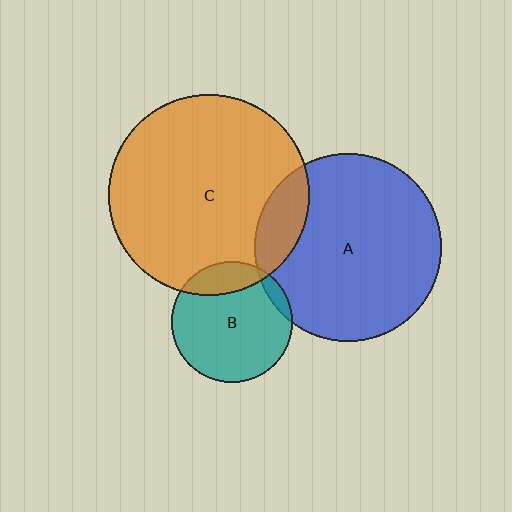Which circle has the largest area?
Circle C (orange).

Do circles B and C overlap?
Yes.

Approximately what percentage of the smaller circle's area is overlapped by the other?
Approximately 15%.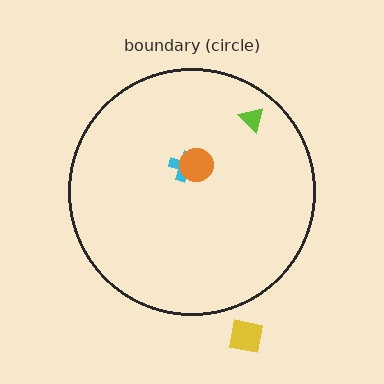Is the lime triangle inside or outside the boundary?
Inside.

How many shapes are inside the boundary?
3 inside, 1 outside.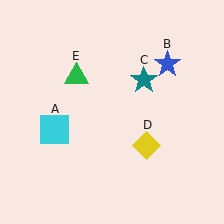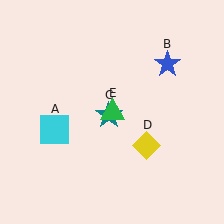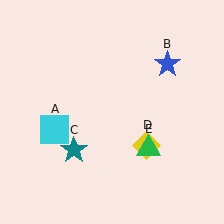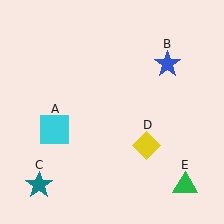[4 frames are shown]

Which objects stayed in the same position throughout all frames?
Cyan square (object A) and blue star (object B) and yellow diamond (object D) remained stationary.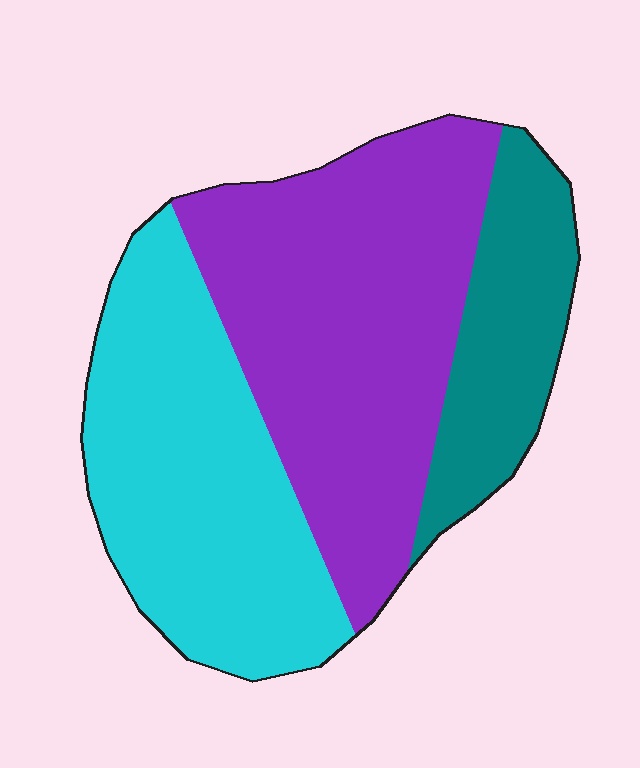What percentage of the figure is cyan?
Cyan covers roughly 35% of the figure.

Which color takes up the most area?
Purple, at roughly 45%.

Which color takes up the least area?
Teal, at roughly 20%.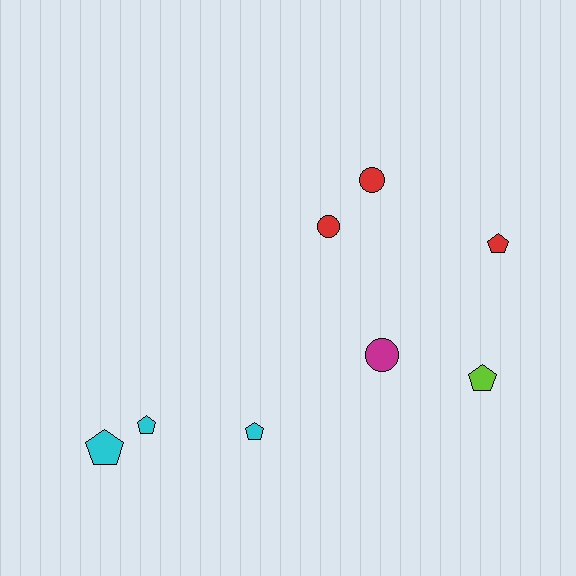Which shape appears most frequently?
Pentagon, with 5 objects.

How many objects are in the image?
There are 8 objects.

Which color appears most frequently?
Cyan, with 3 objects.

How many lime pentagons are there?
There is 1 lime pentagon.